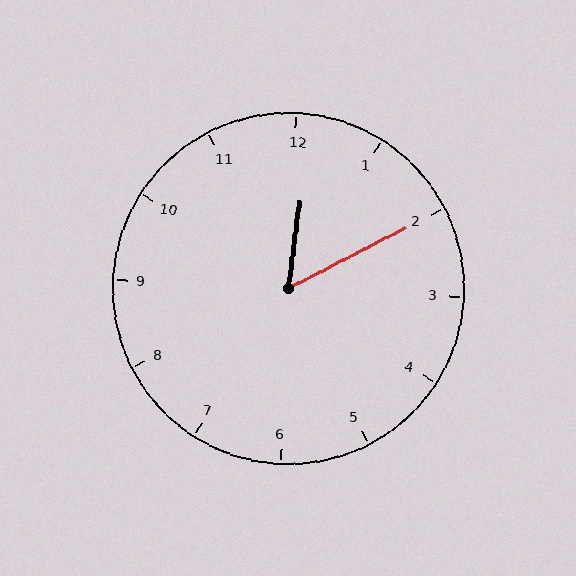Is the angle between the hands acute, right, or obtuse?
It is acute.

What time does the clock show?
12:10.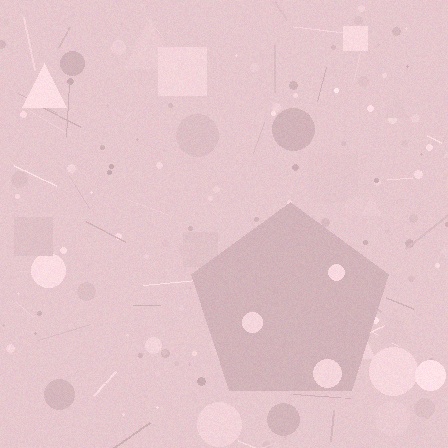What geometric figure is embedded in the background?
A pentagon is embedded in the background.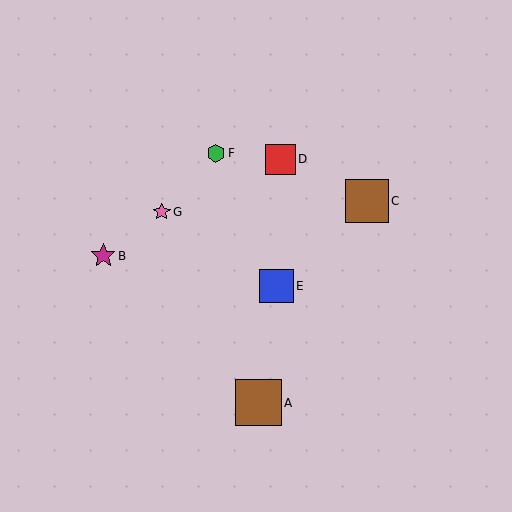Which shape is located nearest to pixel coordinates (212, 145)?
The green hexagon (labeled F) at (216, 153) is nearest to that location.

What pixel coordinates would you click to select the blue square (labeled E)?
Click at (276, 286) to select the blue square E.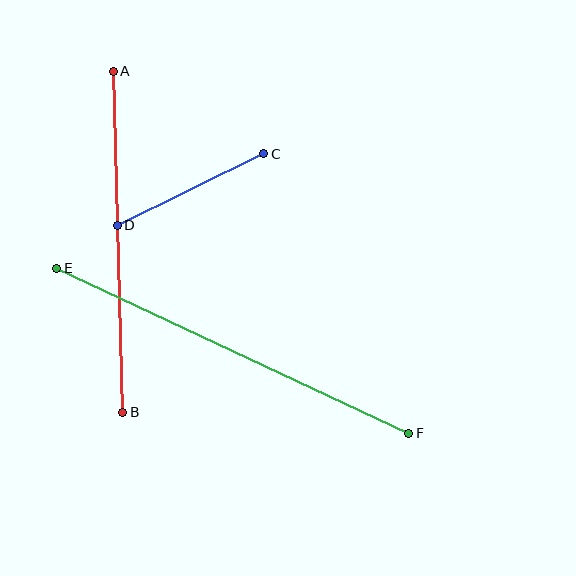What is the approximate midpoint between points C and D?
The midpoint is at approximately (190, 190) pixels.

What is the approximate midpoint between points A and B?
The midpoint is at approximately (118, 242) pixels.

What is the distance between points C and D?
The distance is approximately 163 pixels.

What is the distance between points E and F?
The distance is approximately 389 pixels.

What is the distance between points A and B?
The distance is approximately 341 pixels.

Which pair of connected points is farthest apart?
Points E and F are farthest apart.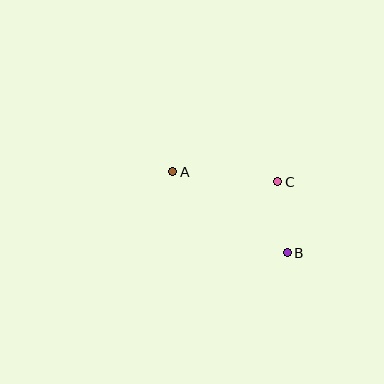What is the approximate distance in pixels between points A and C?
The distance between A and C is approximately 105 pixels.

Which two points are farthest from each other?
Points A and B are farthest from each other.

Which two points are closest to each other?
Points B and C are closest to each other.